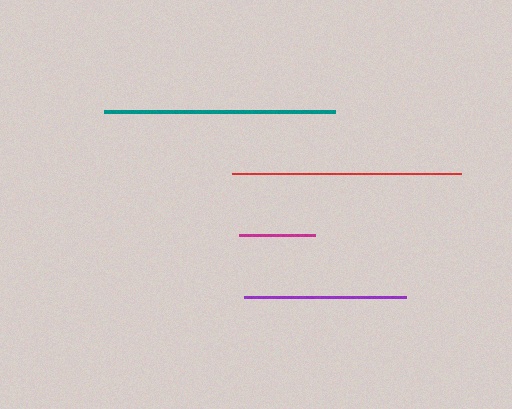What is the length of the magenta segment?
The magenta segment is approximately 76 pixels long.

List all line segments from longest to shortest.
From longest to shortest: teal, red, purple, magenta.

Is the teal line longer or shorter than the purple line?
The teal line is longer than the purple line.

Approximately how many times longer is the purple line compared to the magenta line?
The purple line is approximately 2.1 times the length of the magenta line.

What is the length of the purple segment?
The purple segment is approximately 162 pixels long.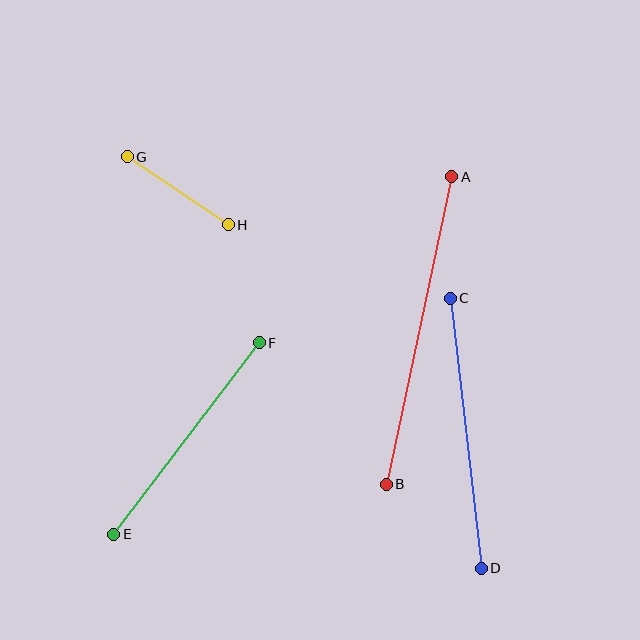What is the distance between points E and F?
The distance is approximately 241 pixels.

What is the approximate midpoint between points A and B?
The midpoint is at approximately (419, 330) pixels.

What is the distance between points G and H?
The distance is approximately 122 pixels.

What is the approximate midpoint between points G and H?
The midpoint is at approximately (178, 191) pixels.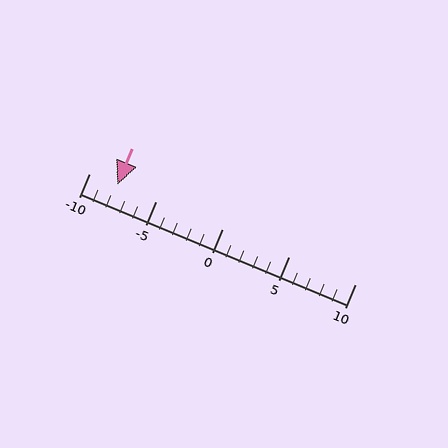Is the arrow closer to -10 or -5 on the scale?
The arrow is closer to -10.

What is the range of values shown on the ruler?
The ruler shows values from -10 to 10.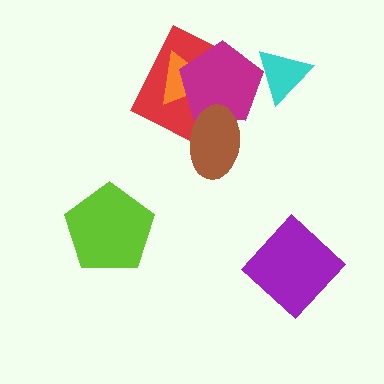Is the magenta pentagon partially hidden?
Yes, it is partially covered by another shape.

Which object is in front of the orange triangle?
The magenta pentagon is in front of the orange triangle.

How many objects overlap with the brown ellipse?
2 objects overlap with the brown ellipse.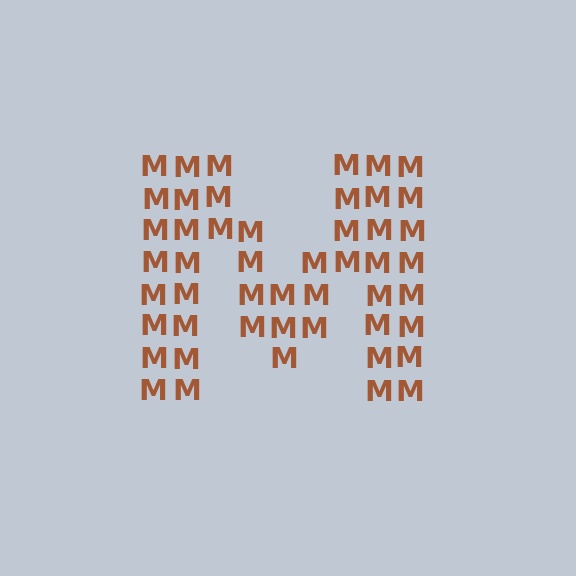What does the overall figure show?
The overall figure shows the letter M.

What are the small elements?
The small elements are letter M's.